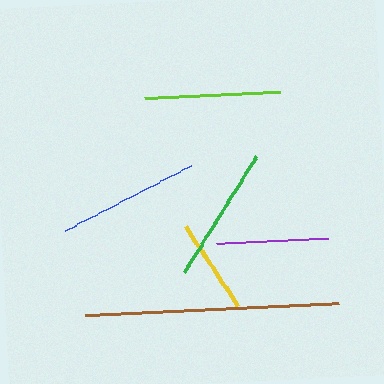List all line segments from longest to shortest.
From longest to shortest: brown, blue, green, lime, purple, yellow.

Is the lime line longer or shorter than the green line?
The green line is longer than the lime line.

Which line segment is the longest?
The brown line is the longest at approximately 254 pixels.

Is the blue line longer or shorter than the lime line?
The blue line is longer than the lime line.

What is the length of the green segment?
The green segment is approximately 137 pixels long.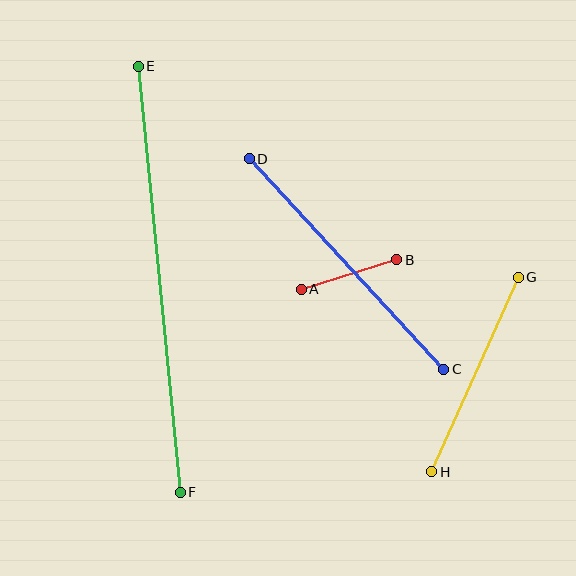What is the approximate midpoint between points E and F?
The midpoint is at approximately (159, 279) pixels.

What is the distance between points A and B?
The distance is approximately 100 pixels.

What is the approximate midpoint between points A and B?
The midpoint is at approximately (349, 275) pixels.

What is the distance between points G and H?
The distance is approximately 213 pixels.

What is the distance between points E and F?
The distance is approximately 428 pixels.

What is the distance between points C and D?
The distance is approximately 287 pixels.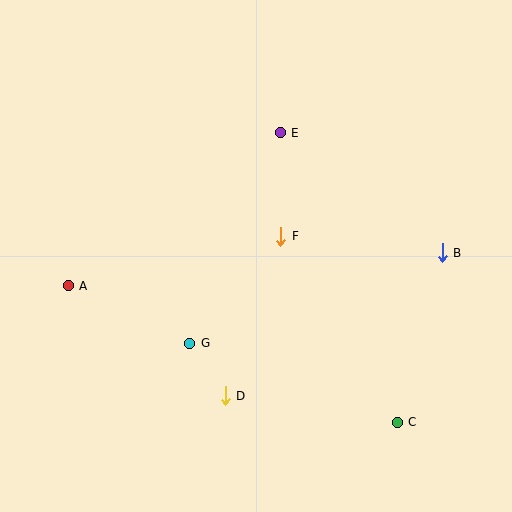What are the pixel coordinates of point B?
Point B is at (442, 253).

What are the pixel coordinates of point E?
Point E is at (280, 133).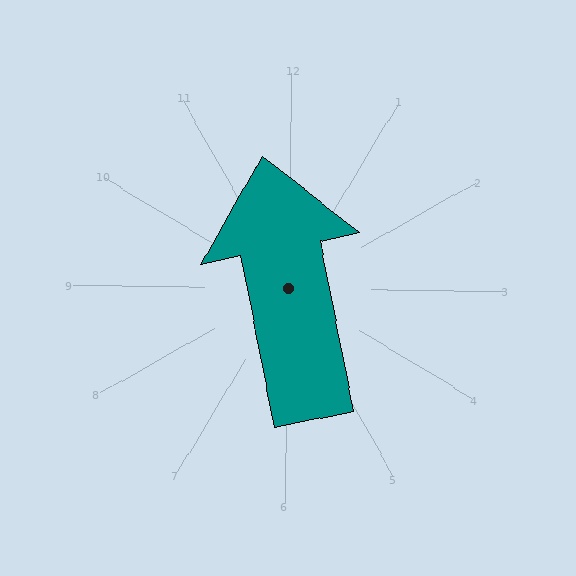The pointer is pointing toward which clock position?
Roughly 12 o'clock.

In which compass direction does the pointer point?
North.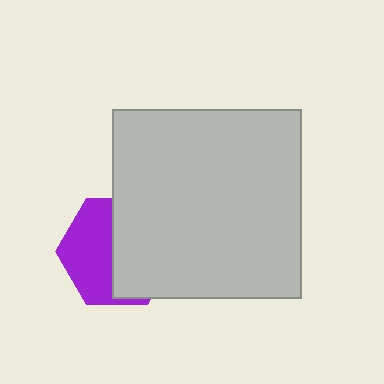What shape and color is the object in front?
The object in front is a light gray square.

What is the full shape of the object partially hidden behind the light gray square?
The partially hidden object is a purple hexagon.